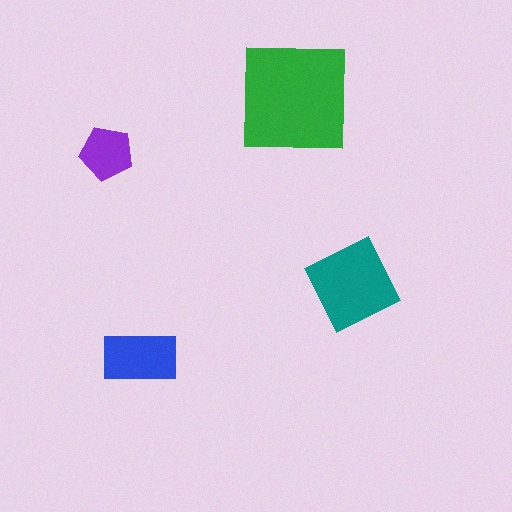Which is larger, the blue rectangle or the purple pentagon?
The blue rectangle.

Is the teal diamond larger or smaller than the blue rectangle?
Larger.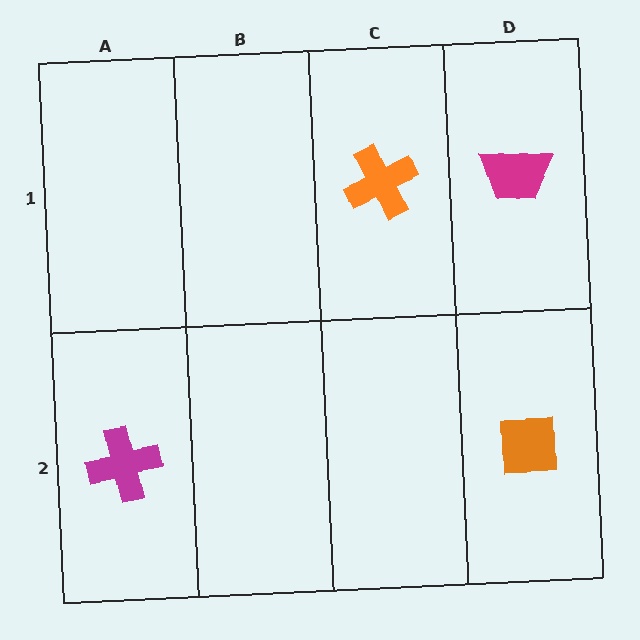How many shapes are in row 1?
2 shapes.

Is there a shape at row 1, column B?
No, that cell is empty.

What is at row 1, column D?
A magenta trapezoid.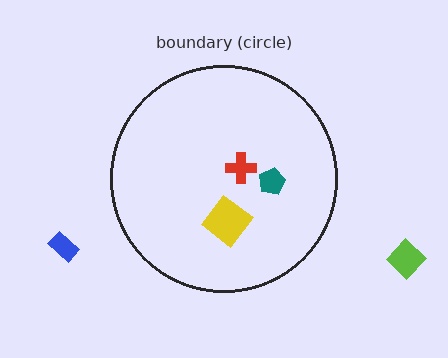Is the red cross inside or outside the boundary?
Inside.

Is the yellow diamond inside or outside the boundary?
Inside.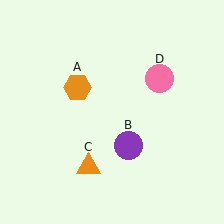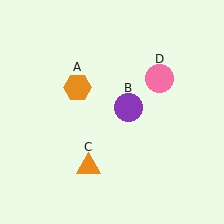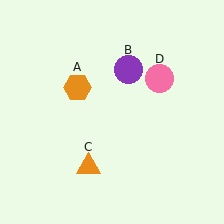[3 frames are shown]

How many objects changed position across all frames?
1 object changed position: purple circle (object B).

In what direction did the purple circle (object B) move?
The purple circle (object B) moved up.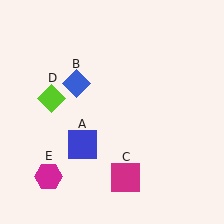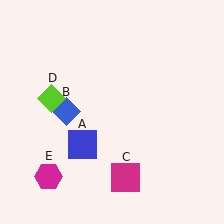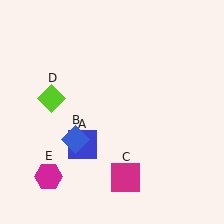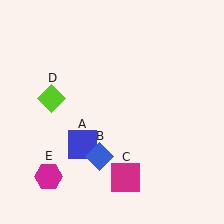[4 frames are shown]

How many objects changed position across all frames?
1 object changed position: blue diamond (object B).